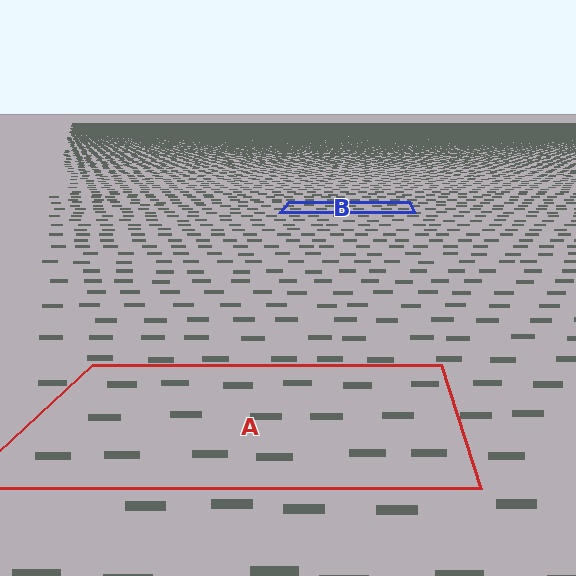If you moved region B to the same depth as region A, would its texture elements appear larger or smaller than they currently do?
They would appear larger. At a closer depth, the same texture elements are projected at a bigger on-screen size.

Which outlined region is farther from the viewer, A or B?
Region B is farther from the viewer — the texture elements inside it appear smaller and more densely packed.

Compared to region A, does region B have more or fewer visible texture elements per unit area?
Region B has more texture elements per unit area — they are packed more densely because it is farther away.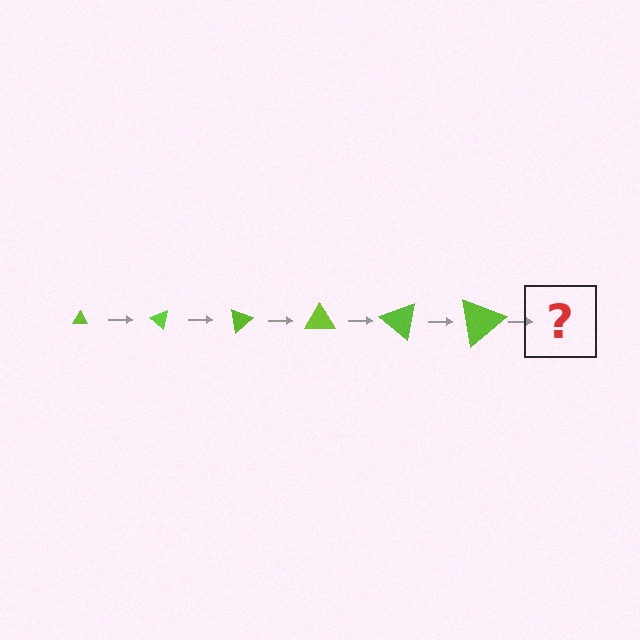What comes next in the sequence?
The next element should be a triangle, larger than the previous one and rotated 240 degrees from the start.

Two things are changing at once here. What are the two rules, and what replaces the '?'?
The two rules are that the triangle grows larger each step and it rotates 40 degrees each step. The '?' should be a triangle, larger than the previous one and rotated 240 degrees from the start.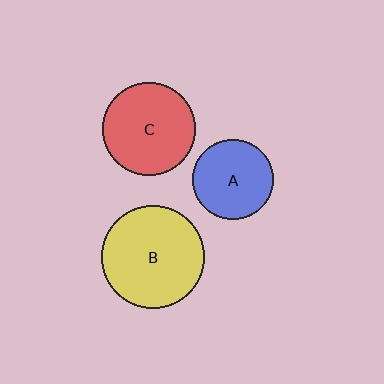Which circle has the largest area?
Circle B (yellow).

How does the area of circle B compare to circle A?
Approximately 1.6 times.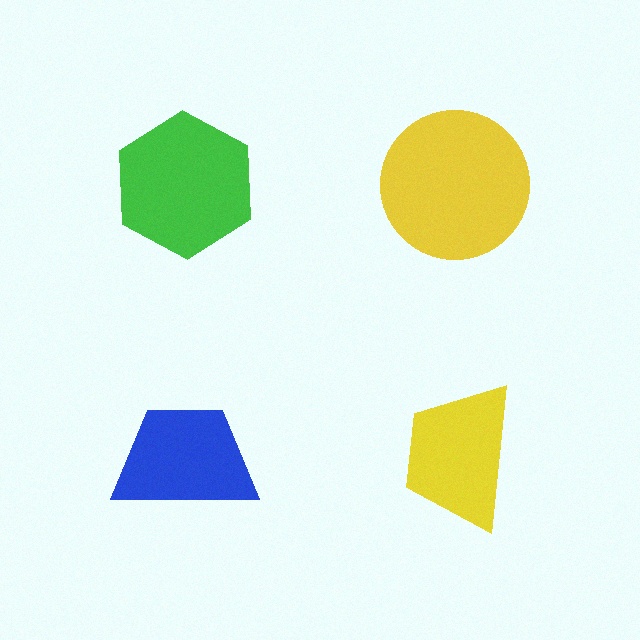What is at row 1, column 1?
A green hexagon.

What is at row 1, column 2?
A yellow circle.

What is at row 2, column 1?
A blue trapezoid.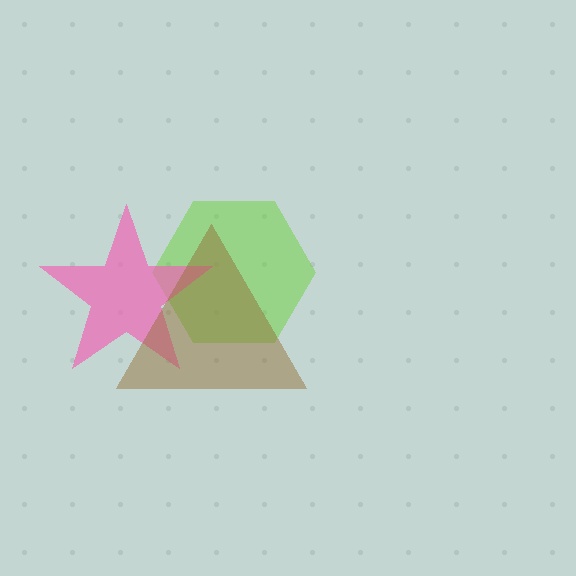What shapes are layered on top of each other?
The layered shapes are: a lime hexagon, a pink star, a brown triangle.